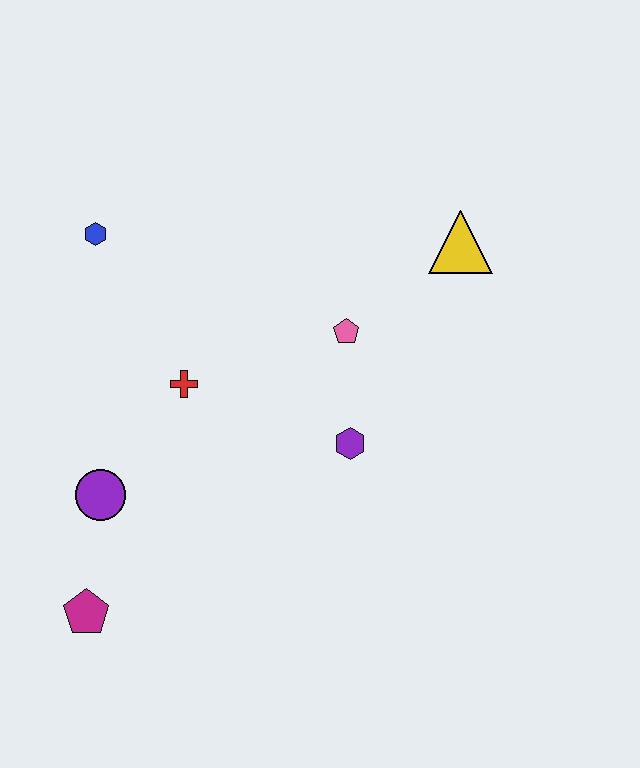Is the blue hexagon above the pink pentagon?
Yes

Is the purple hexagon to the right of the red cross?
Yes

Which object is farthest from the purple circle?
The yellow triangle is farthest from the purple circle.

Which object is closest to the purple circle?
The magenta pentagon is closest to the purple circle.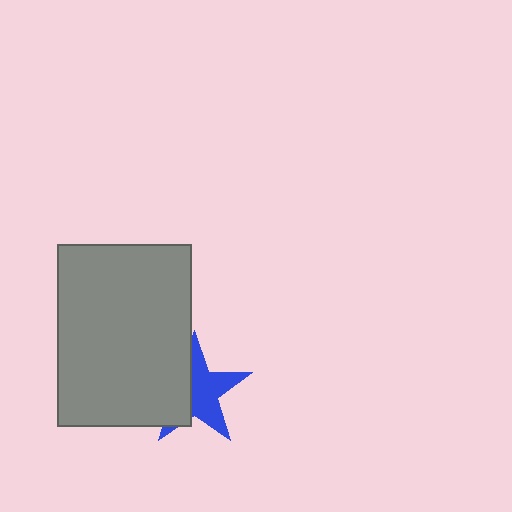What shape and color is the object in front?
The object in front is a gray rectangle.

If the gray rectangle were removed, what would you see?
You would see the complete blue star.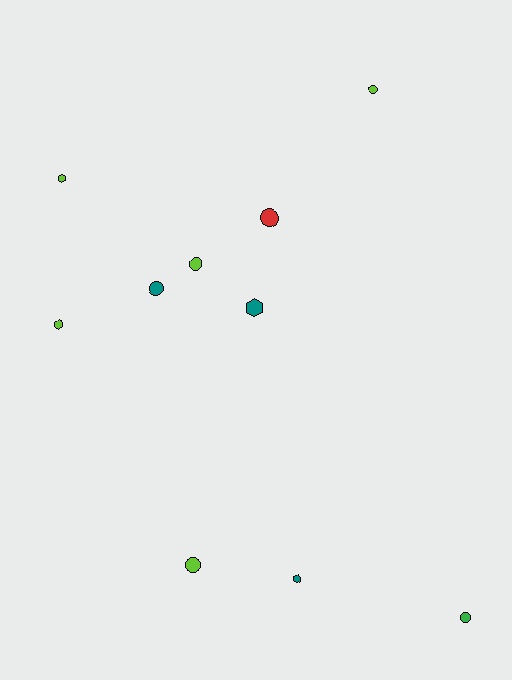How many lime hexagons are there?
There are 2 lime hexagons.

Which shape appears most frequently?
Circle, with 6 objects.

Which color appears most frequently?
Lime, with 5 objects.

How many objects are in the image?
There are 10 objects.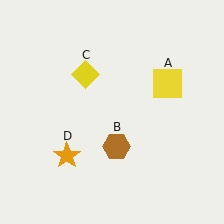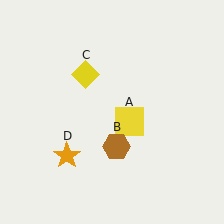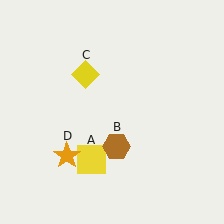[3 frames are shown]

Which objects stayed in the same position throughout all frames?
Brown hexagon (object B) and yellow diamond (object C) and orange star (object D) remained stationary.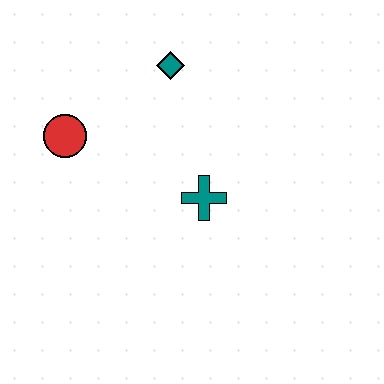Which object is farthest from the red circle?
The teal cross is farthest from the red circle.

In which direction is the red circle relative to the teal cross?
The red circle is to the left of the teal cross.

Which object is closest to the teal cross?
The teal diamond is closest to the teal cross.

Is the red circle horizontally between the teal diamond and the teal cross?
No